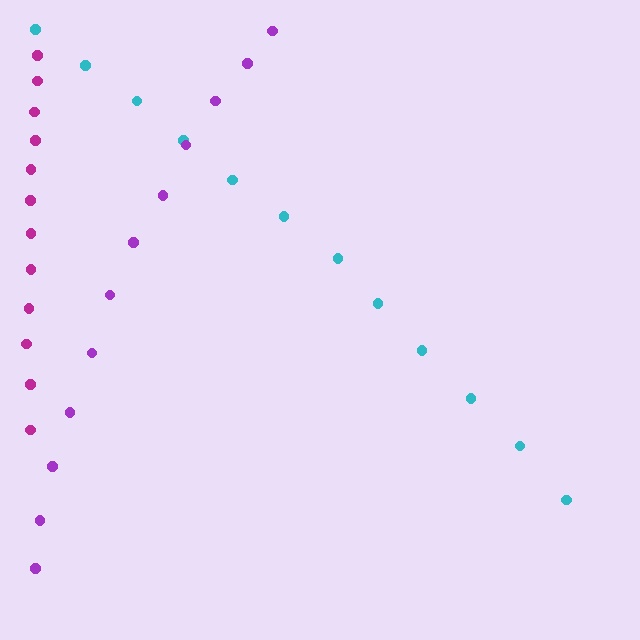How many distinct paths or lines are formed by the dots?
There are 3 distinct paths.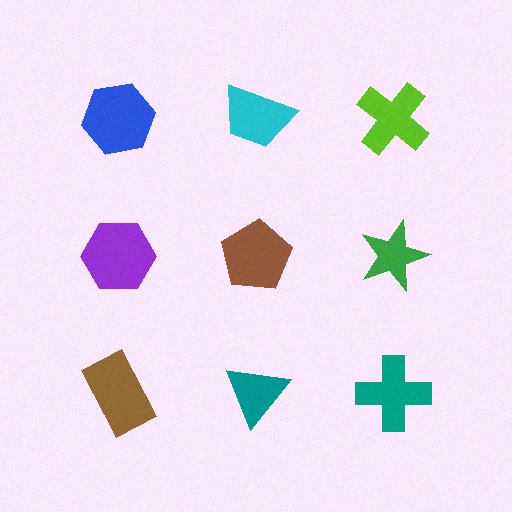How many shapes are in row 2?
3 shapes.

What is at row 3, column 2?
A teal triangle.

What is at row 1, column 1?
A blue hexagon.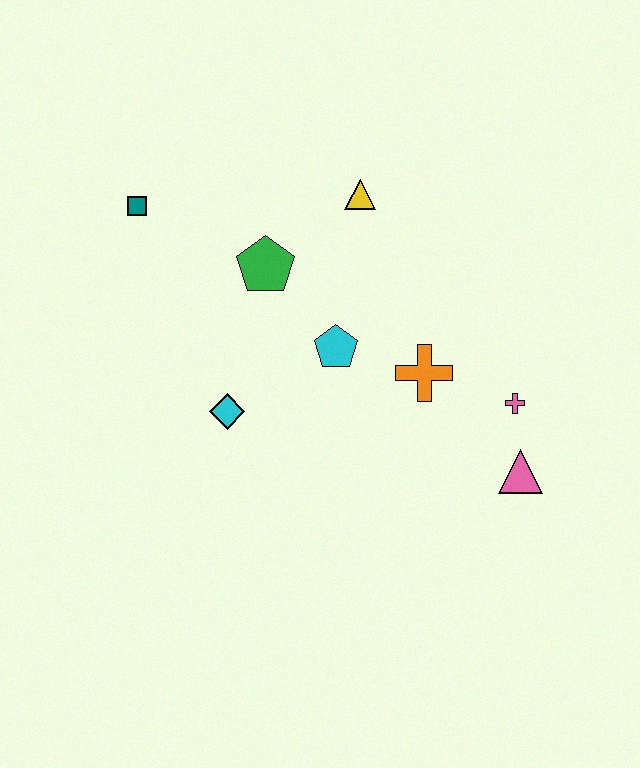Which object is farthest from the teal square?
The pink triangle is farthest from the teal square.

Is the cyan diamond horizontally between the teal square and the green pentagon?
Yes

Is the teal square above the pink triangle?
Yes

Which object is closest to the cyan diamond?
The cyan pentagon is closest to the cyan diamond.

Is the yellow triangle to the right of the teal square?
Yes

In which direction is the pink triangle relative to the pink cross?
The pink triangle is below the pink cross.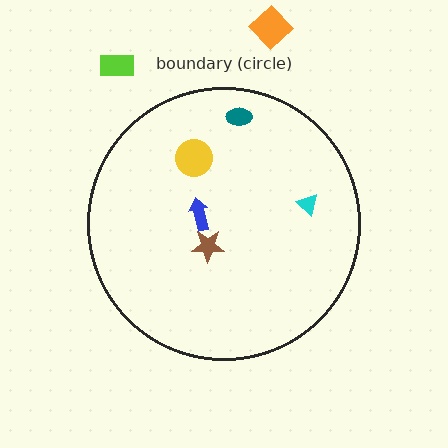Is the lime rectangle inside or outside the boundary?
Outside.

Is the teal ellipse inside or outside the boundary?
Inside.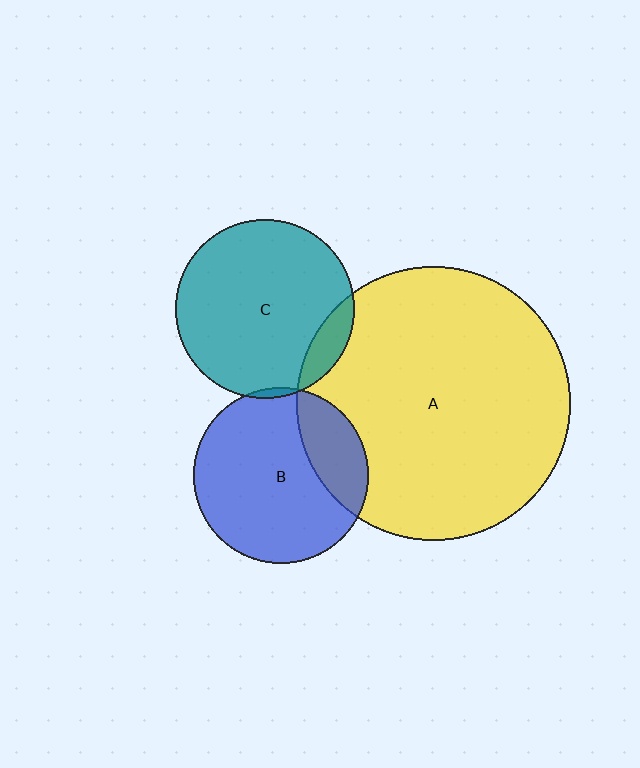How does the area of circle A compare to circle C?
Approximately 2.3 times.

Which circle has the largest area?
Circle A (yellow).